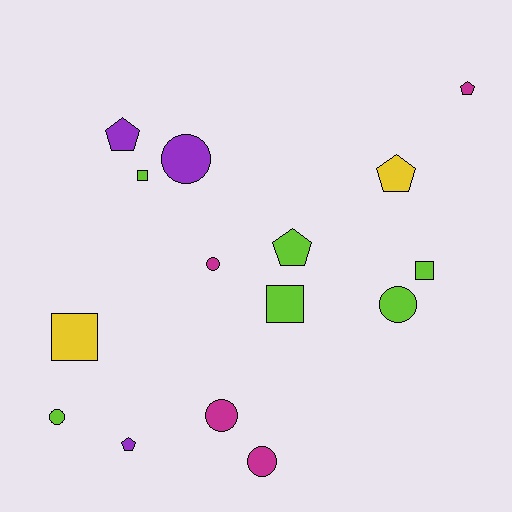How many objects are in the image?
There are 15 objects.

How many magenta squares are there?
There are no magenta squares.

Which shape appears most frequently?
Circle, with 6 objects.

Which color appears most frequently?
Lime, with 6 objects.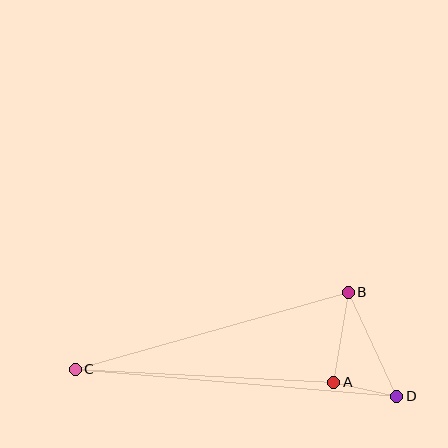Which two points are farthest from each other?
Points C and D are farthest from each other.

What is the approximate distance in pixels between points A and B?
The distance between A and B is approximately 91 pixels.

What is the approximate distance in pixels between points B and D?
The distance between B and D is approximately 115 pixels.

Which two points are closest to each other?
Points A and D are closest to each other.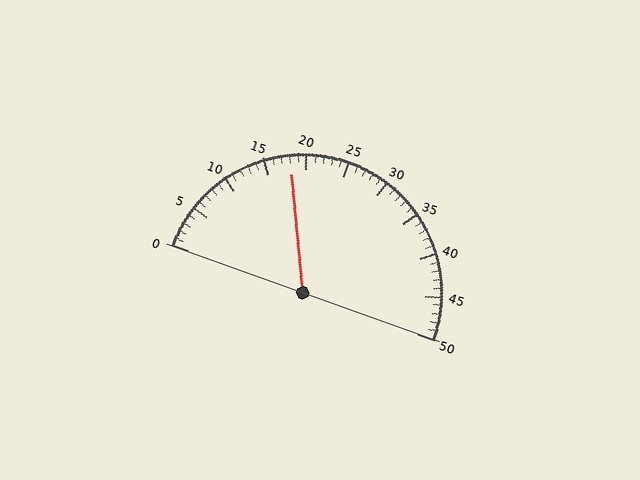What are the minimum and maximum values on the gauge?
The gauge ranges from 0 to 50.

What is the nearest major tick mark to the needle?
The nearest major tick mark is 20.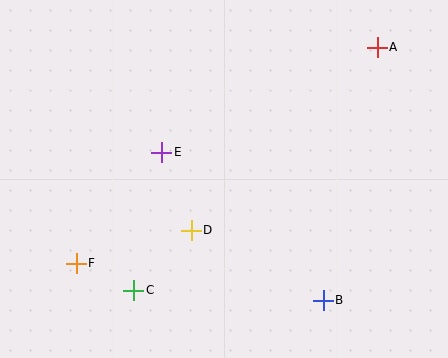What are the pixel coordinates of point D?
Point D is at (191, 230).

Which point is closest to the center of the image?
Point D at (191, 230) is closest to the center.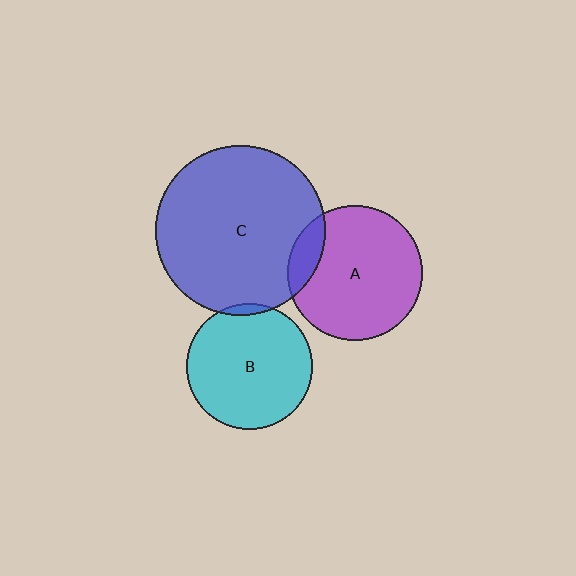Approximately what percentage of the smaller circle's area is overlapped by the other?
Approximately 5%.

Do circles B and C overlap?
Yes.